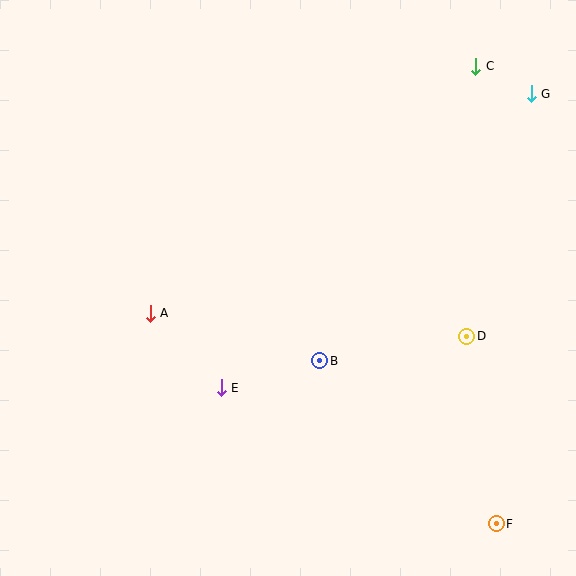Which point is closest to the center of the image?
Point B at (320, 361) is closest to the center.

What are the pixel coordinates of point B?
Point B is at (320, 361).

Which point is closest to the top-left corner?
Point A is closest to the top-left corner.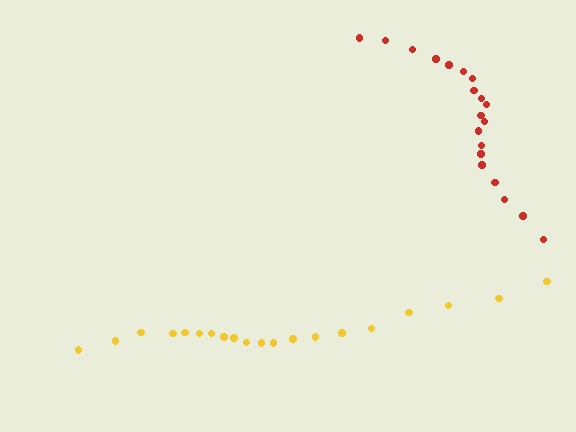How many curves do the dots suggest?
There are 2 distinct paths.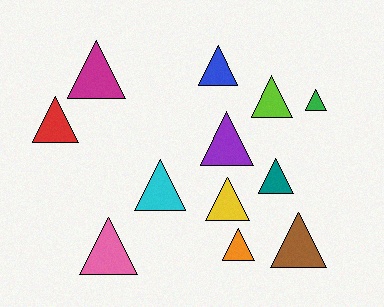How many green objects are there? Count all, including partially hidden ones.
There is 1 green object.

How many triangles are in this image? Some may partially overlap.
There are 12 triangles.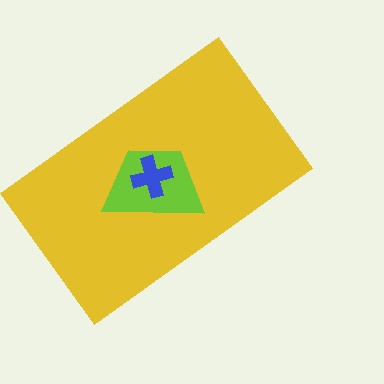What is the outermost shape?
The yellow rectangle.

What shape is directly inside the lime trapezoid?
The blue cross.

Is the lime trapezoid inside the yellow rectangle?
Yes.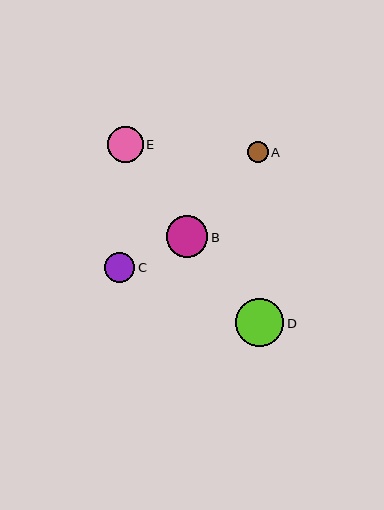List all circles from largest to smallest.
From largest to smallest: D, B, E, C, A.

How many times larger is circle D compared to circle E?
Circle D is approximately 1.3 times the size of circle E.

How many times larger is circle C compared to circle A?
Circle C is approximately 1.5 times the size of circle A.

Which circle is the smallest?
Circle A is the smallest with a size of approximately 21 pixels.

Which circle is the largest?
Circle D is the largest with a size of approximately 48 pixels.